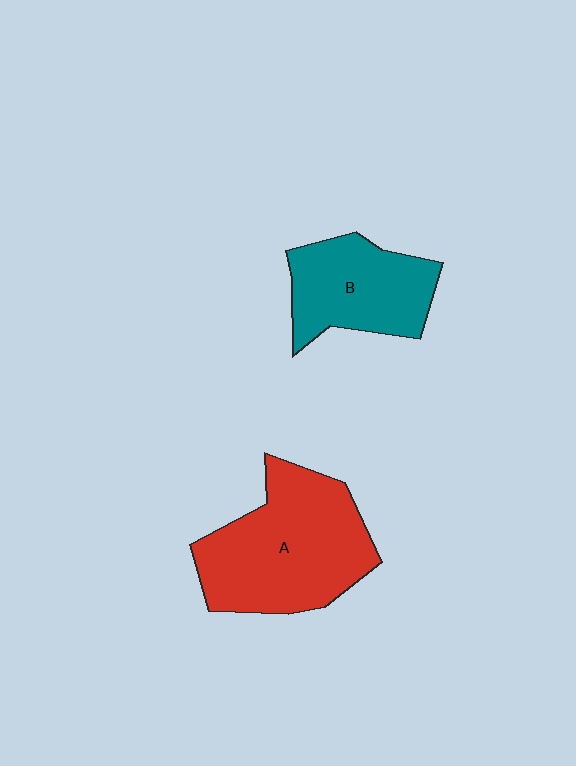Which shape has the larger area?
Shape A (red).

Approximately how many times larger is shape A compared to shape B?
Approximately 1.5 times.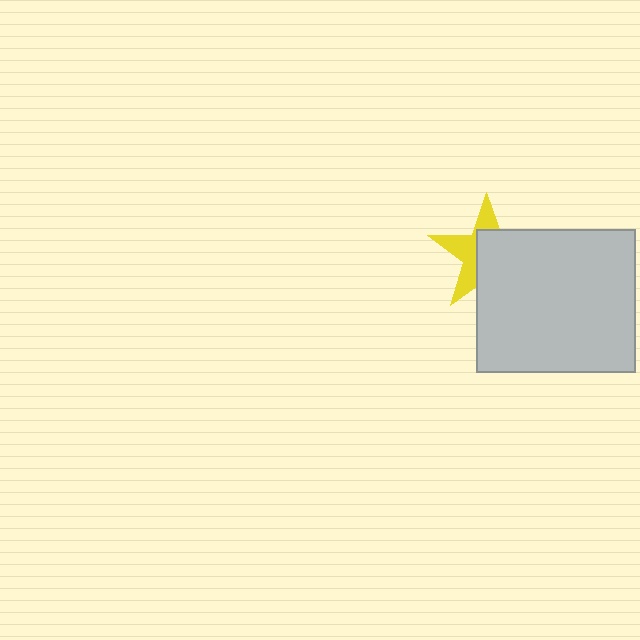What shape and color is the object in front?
The object in front is a light gray rectangle.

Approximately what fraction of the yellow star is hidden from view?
Roughly 58% of the yellow star is hidden behind the light gray rectangle.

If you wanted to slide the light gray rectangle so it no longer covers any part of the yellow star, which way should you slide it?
Slide it toward the lower-right — that is the most direct way to separate the two shapes.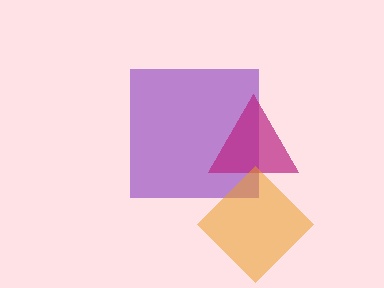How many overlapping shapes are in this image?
There are 3 overlapping shapes in the image.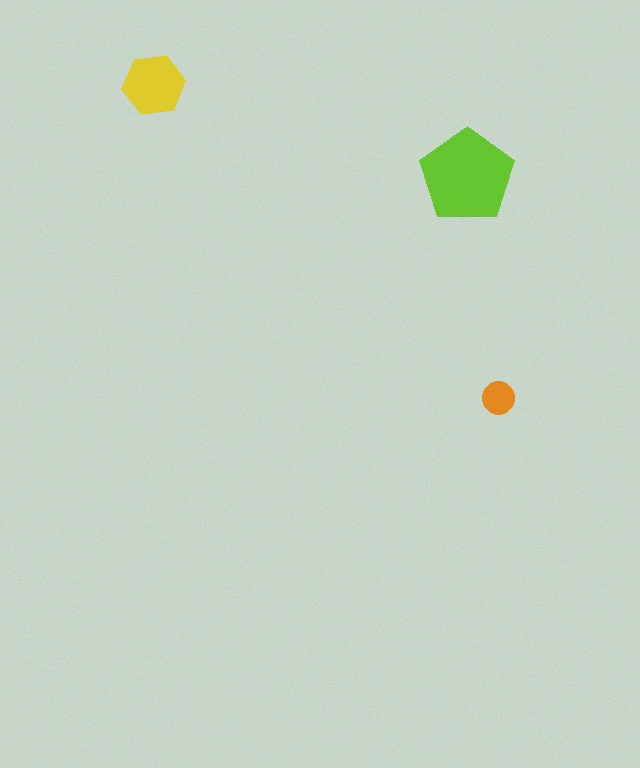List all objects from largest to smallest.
The lime pentagon, the yellow hexagon, the orange circle.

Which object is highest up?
The yellow hexagon is topmost.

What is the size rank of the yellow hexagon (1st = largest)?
2nd.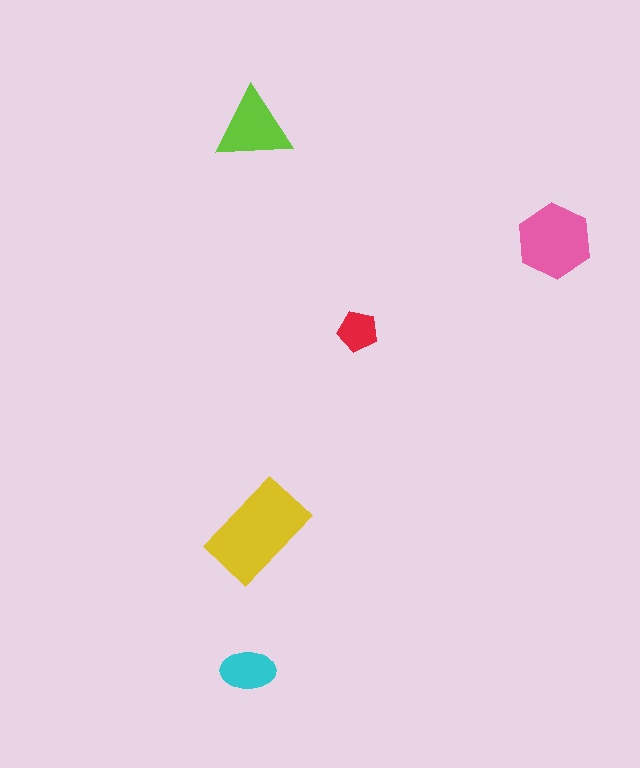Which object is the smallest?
The red pentagon.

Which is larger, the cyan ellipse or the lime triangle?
The lime triangle.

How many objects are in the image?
There are 5 objects in the image.